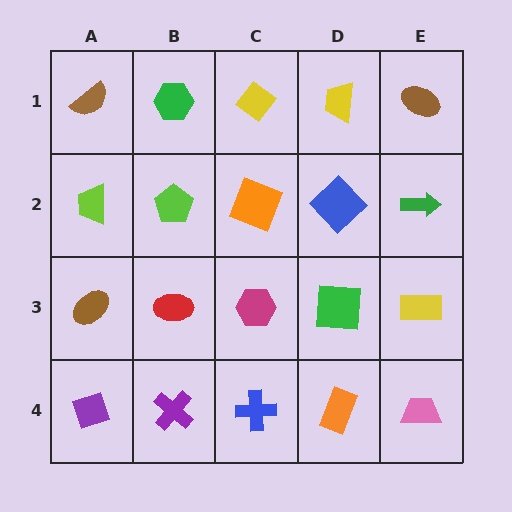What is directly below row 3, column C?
A blue cross.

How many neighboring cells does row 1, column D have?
3.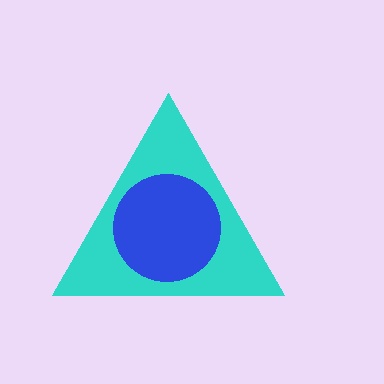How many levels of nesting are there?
2.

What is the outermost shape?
The cyan triangle.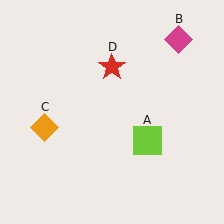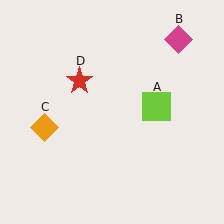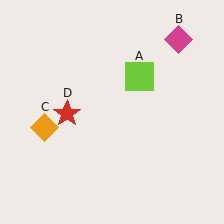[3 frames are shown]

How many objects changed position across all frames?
2 objects changed position: lime square (object A), red star (object D).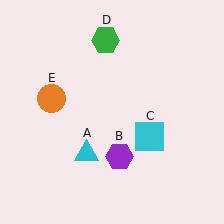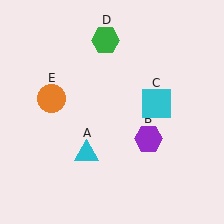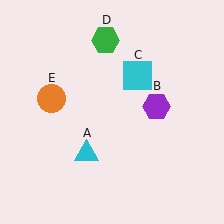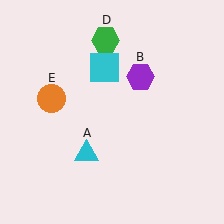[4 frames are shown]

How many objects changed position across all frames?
2 objects changed position: purple hexagon (object B), cyan square (object C).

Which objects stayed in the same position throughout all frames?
Cyan triangle (object A) and green hexagon (object D) and orange circle (object E) remained stationary.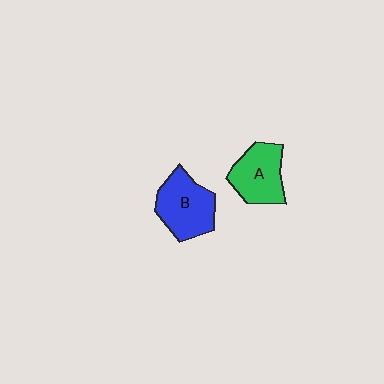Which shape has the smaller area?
Shape A (green).